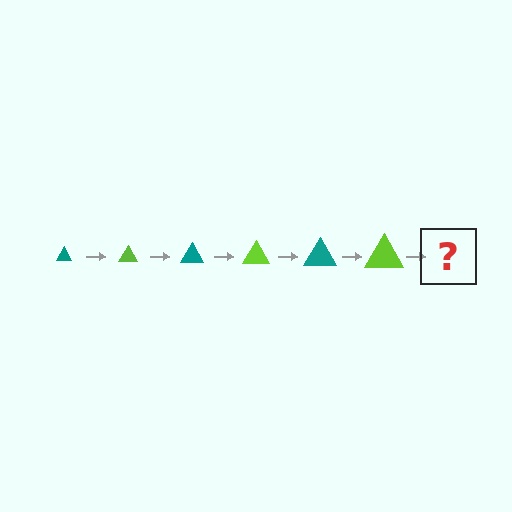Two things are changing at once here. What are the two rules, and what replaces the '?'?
The two rules are that the triangle grows larger each step and the color cycles through teal and lime. The '?' should be a teal triangle, larger than the previous one.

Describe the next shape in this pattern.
It should be a teal triangle, larger than the previous one.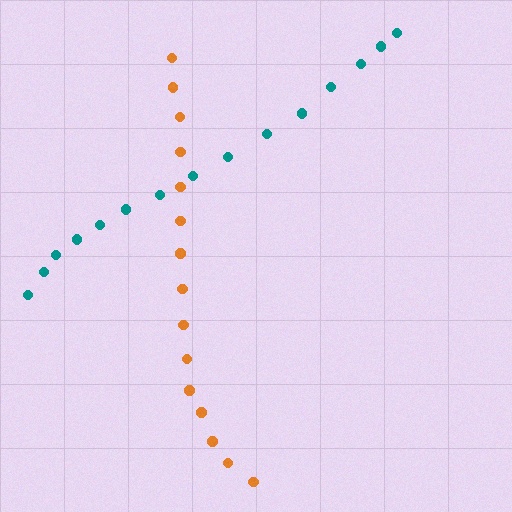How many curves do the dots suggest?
There are 2 distinct paths.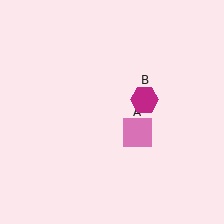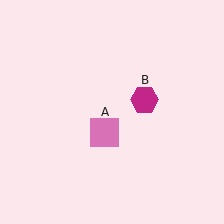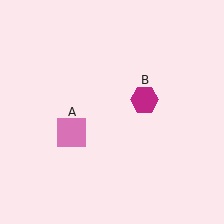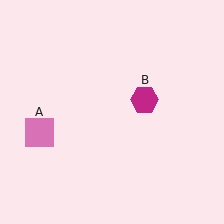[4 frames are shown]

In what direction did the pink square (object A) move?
The pink square (object A) moved left.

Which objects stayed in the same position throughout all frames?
Magenta hexagon (object B) remained stationary.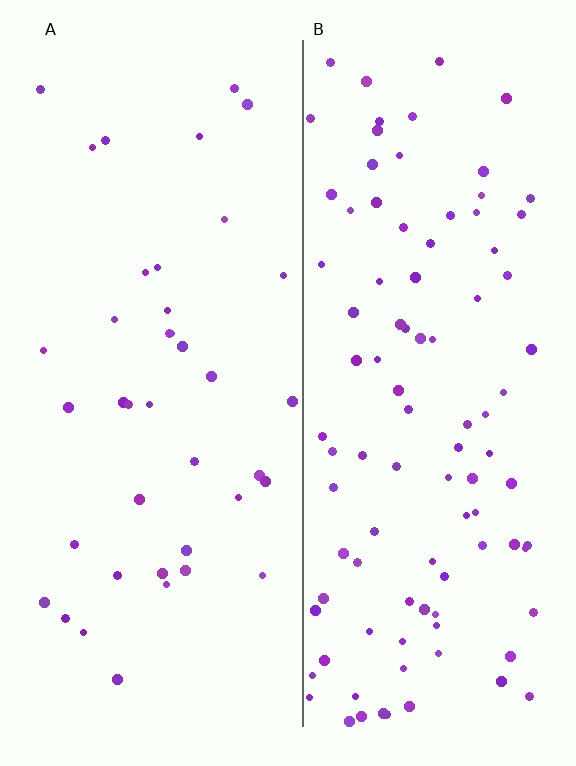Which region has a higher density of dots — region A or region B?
B (the right).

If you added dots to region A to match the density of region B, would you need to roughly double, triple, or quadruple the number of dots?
Approximately triple.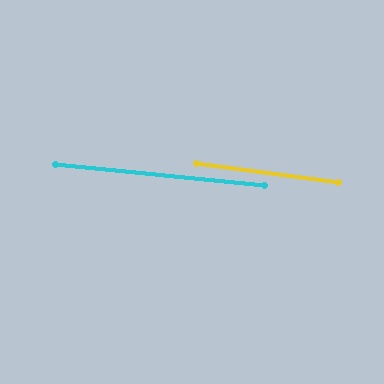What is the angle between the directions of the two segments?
Approximately 2 degrees.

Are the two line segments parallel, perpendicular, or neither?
Parallel — their directions differ by only 1.8°.